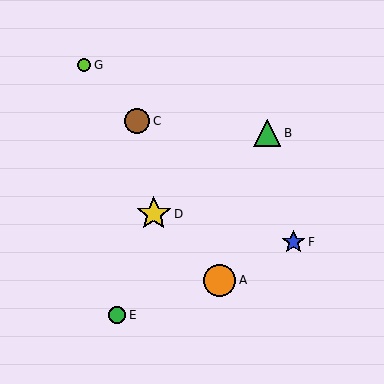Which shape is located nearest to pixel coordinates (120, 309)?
The green circle (labeled E) at (117, 315) is nearest to that location.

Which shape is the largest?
The yellow star (labeled D) is the largest.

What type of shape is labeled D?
Shape D is a yellow star.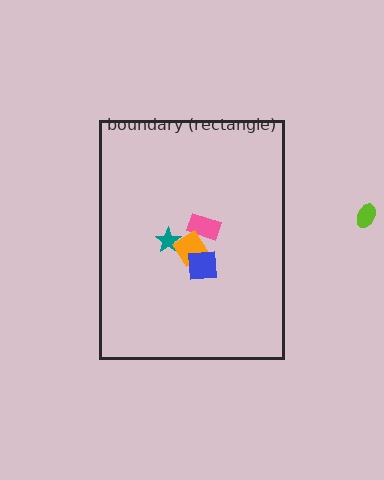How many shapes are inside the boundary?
4 inside, 1 outside.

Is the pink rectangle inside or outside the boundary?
Inside.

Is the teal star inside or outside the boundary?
Inside.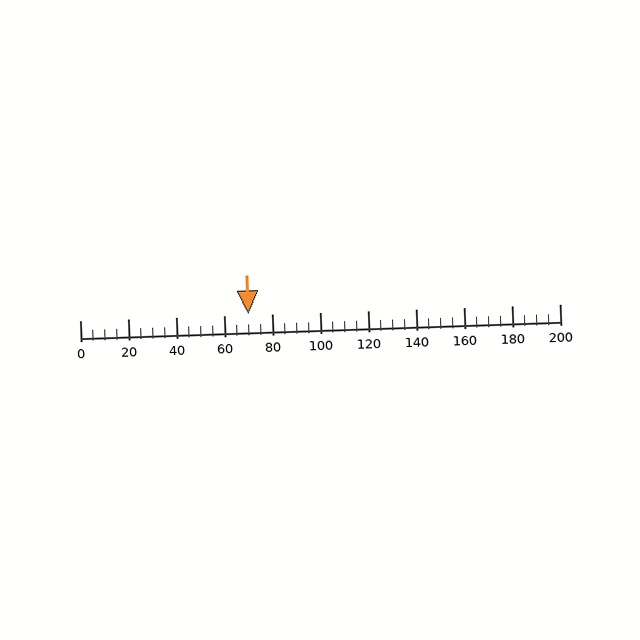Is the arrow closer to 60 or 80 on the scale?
The arrow is closer to 80.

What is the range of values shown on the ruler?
The ruler shows values from 0 to 200.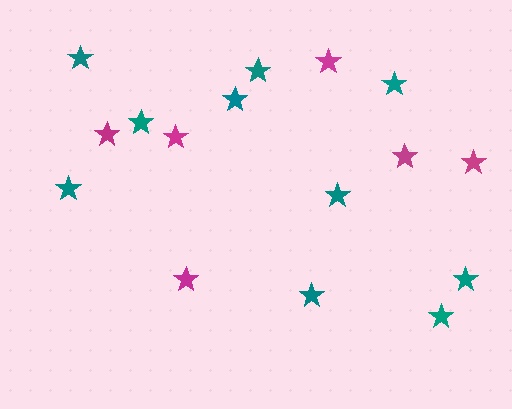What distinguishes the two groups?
There are 2 groups: one group of magenta stars (6) and one group of teal stars (10).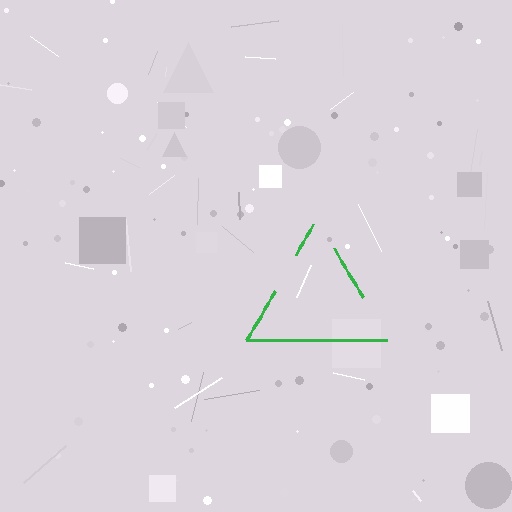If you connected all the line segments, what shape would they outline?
They would outline a triangle.